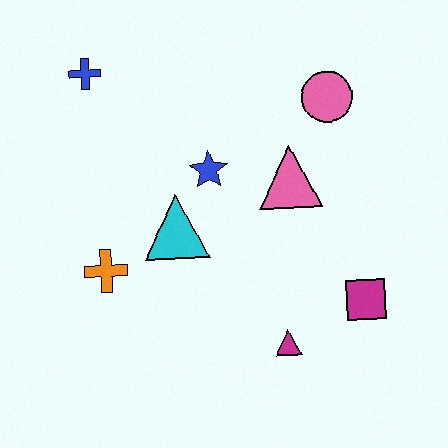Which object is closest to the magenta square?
The magenta triangle is closest to the magenta square.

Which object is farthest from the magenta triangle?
The blue cross is farthest from the magenta triangle.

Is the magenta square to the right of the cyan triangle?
Yes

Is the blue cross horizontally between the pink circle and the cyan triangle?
No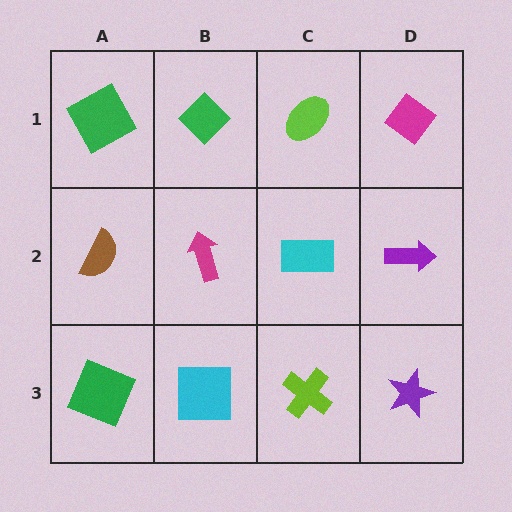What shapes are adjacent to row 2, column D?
A magenta diamond (row 1, column D), a purple star (row 3, column D), a cyan rectangle (row 2, column C).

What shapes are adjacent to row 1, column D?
A purple arrow (row 2, column D), a lime ellipse (row 1, column C).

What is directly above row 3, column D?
A purple arrow.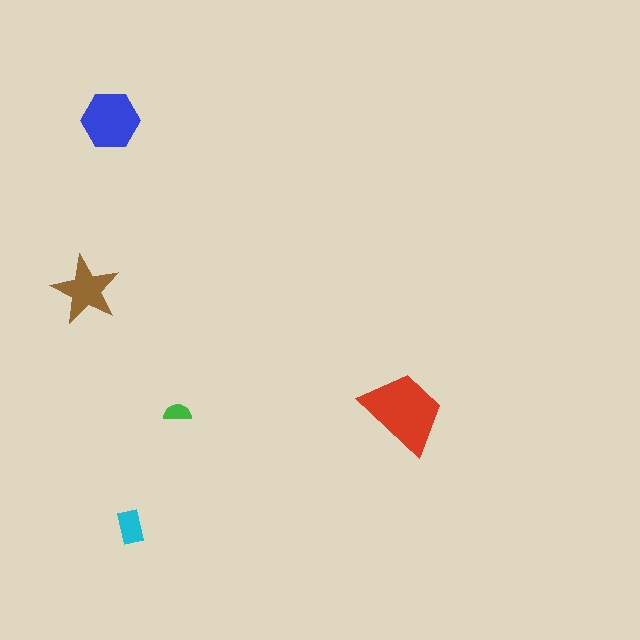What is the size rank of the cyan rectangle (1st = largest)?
4th.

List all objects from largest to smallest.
The red trapezoid, the blue hexagon, the brown star, the cyan rectangle, the green semicircle.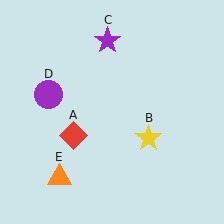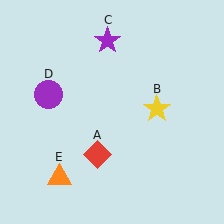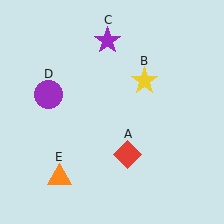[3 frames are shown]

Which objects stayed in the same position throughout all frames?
Purple star (object C) and purple circle (object D) and orange triangle (object E) remained stationary.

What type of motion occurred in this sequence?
The red diamond (object A), yellow star (object B) rotated counterclockwise around the center of the scene.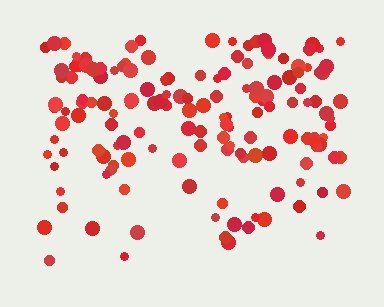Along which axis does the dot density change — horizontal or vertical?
Vertical.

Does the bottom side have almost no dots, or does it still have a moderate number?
Still a moderate number, just noticeably fewer than the top.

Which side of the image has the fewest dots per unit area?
The bottom.